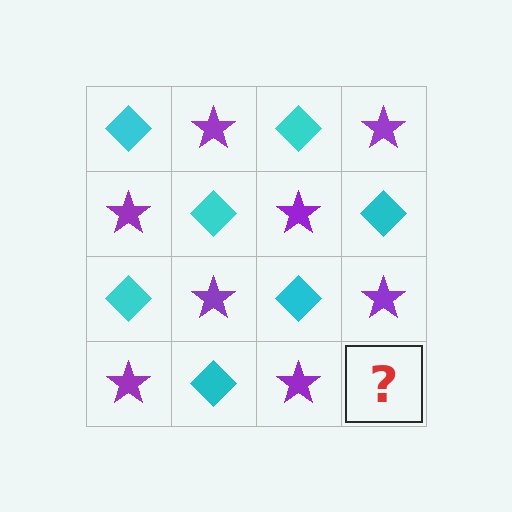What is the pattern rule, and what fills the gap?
The rule is that it alternates cyan diamond and purple star in a checkerboard pattern. The gap should be filled with a cyan diamond.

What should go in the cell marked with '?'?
The missing cell should contain a cyan diamond.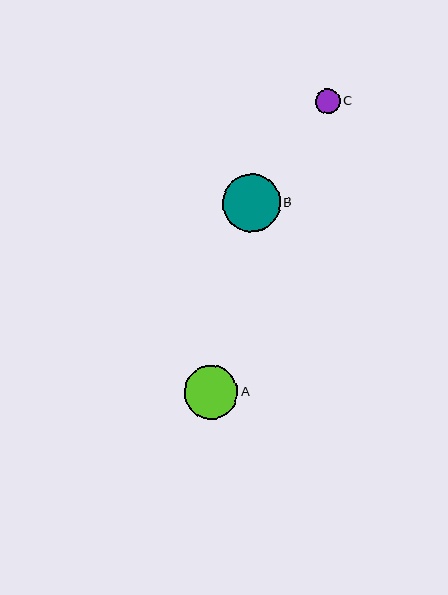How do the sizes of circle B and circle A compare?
Circle B and circle A are approximately the same size.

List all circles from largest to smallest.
From largest to smallest: B, A, C.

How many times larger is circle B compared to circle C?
Circle B is approximately 2.3 times the size of circle C.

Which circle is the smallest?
Circle C is the smallest with a size of approximately 25 pixels.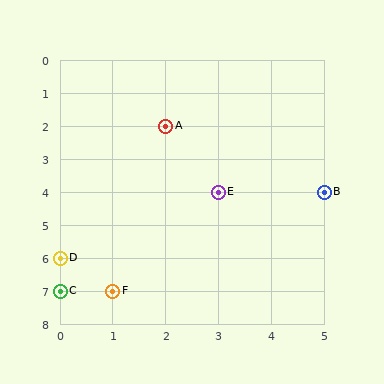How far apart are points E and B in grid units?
Points E and B are 2 columns apart.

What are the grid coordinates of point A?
Point A is at grid coordinates (2, 2).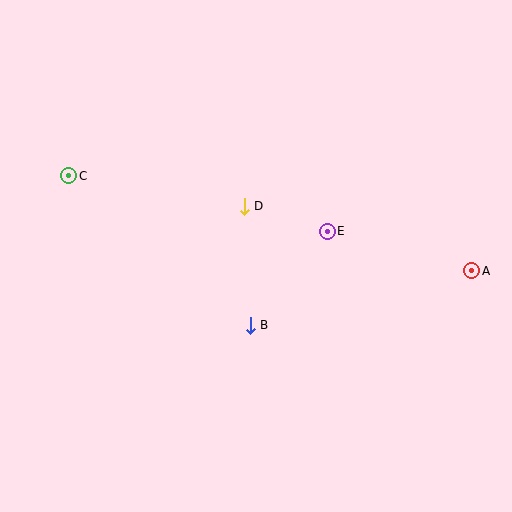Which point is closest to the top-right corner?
Point A is closest to the top-right corner.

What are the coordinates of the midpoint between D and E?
The midpoint between D and E is at (286, 219).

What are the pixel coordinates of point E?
Point E is at (327, 231).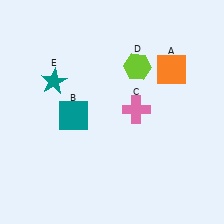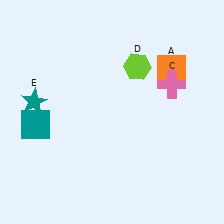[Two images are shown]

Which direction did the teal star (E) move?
The teal star (E) moved down.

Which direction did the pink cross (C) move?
The pink cross (C) moved right.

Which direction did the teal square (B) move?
The teal square (B) moved left.